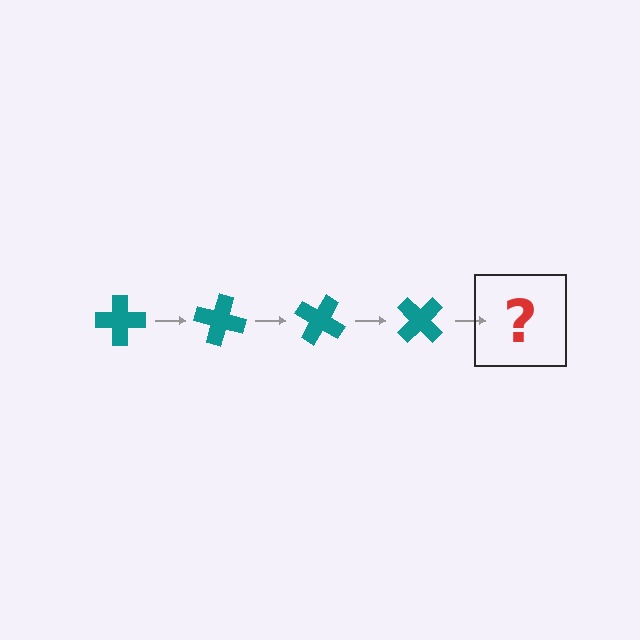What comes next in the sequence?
The next element should be a teal cross rotated 60 degrees.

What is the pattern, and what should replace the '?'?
The pattern is that the cross rotates 15 degrees each step. The '?' should be a teal cross rotated 60 degrees.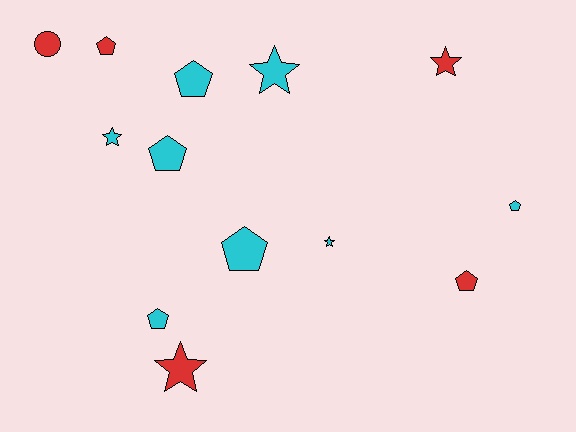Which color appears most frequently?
Cyan, with 8 objects.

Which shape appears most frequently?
Pentagon, with 7 objects.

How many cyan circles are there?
There are no cyan circles.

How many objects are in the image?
There are 13 objects.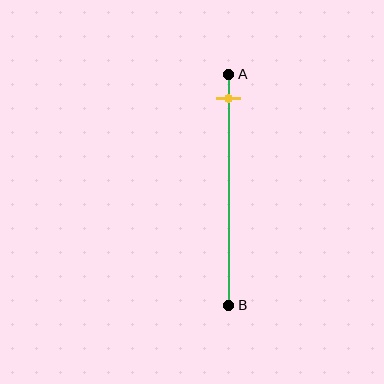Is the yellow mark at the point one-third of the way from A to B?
No, the mark is at about 10% from A, not at the 33% one-third point.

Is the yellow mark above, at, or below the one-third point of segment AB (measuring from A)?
The yellow mark is above the one-third point of segment AB.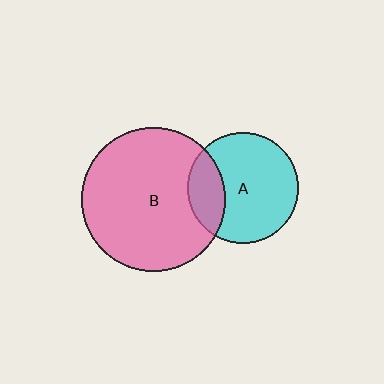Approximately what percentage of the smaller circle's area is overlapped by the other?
Approximately 25%.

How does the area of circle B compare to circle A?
Approximately 1.7 times.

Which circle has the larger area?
Circle B (pink).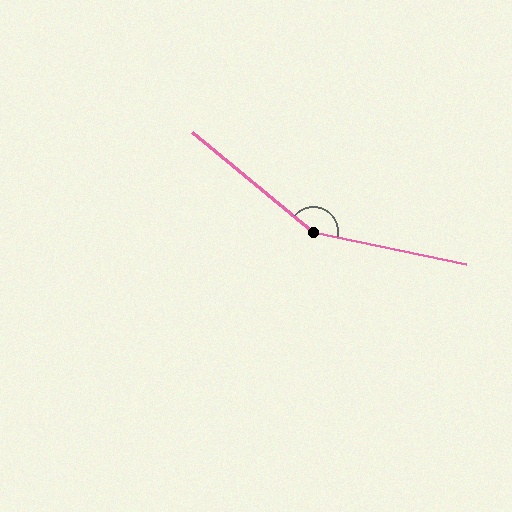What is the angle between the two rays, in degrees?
Approximately 152 degrees.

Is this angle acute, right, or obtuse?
It is obtuse.